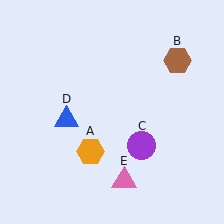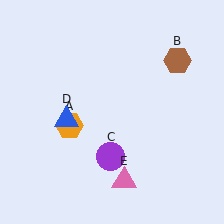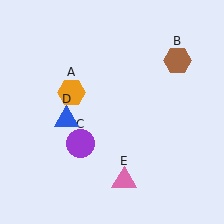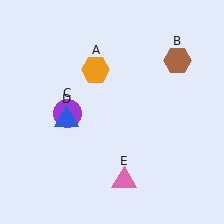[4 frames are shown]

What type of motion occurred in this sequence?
The orange hexagon (object A), purple circle (object C) rotated clockwise around the center of the scene.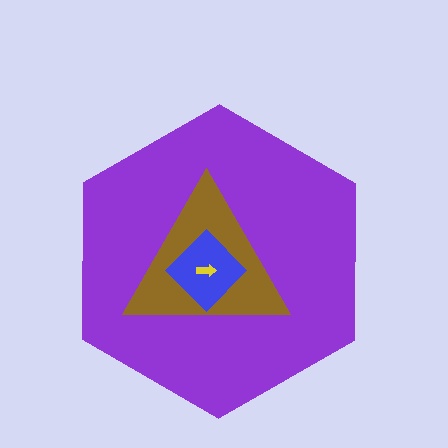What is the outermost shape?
The purple hexagon.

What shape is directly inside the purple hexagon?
The brown triangle.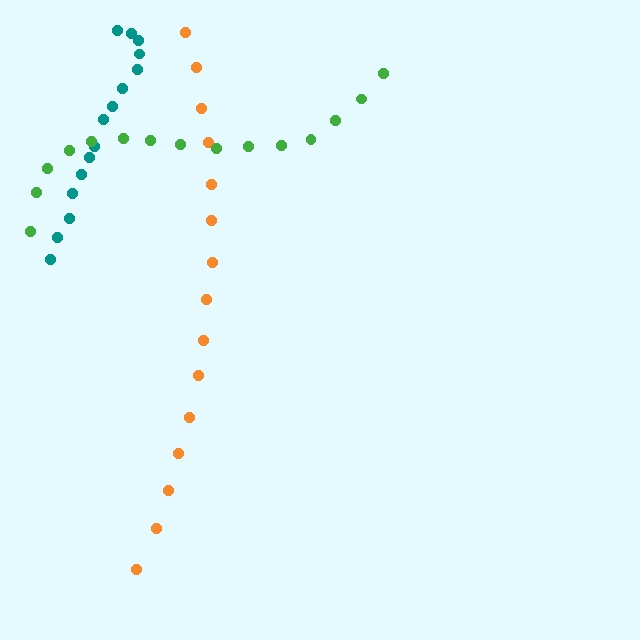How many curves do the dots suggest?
There are 3 distinct paths.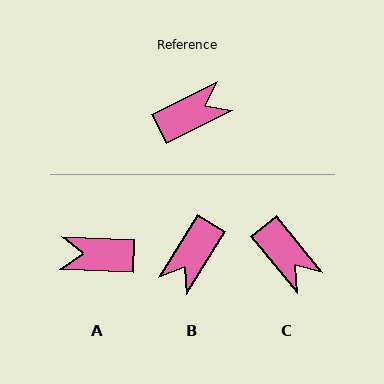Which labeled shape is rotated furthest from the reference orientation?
A, about 151 degrees away.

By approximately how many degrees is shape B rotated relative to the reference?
Approximately 148 degrees clockwise.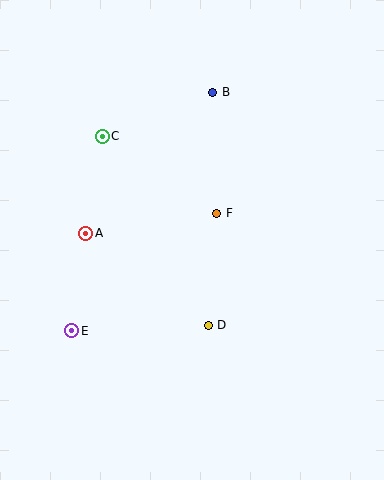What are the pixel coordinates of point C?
Point C is at (102, 136).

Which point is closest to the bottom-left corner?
Point E is closest to the bottom-left corner.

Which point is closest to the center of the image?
Point F at (217, 213) is closest to the center.